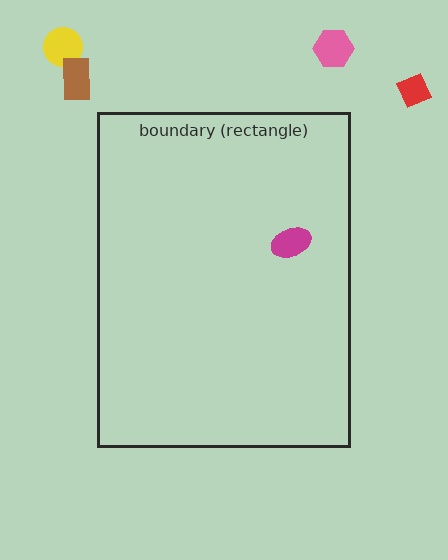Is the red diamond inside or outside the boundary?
Outside.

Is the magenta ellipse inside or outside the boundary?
Inside.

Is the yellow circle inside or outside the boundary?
Outside.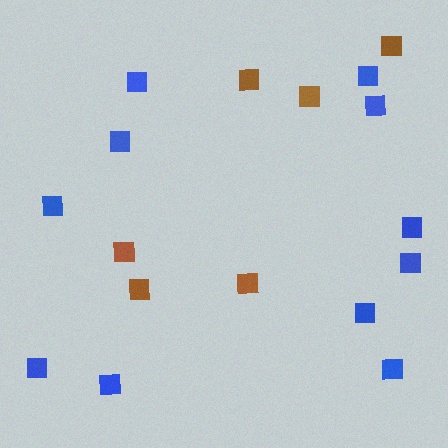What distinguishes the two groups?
There are 2 groups: one group of brown squares (6) and one group of blue squares (11).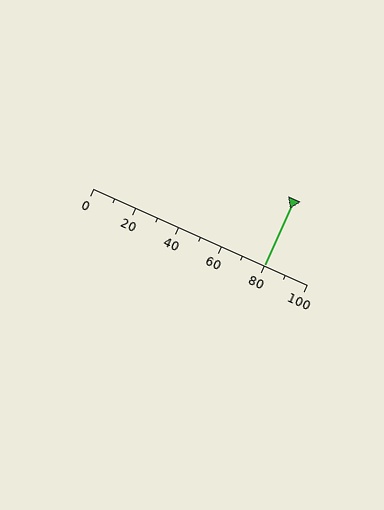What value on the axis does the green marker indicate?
The marker indicates approximately 80.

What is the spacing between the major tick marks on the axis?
The major ticks are spaced 20 apart.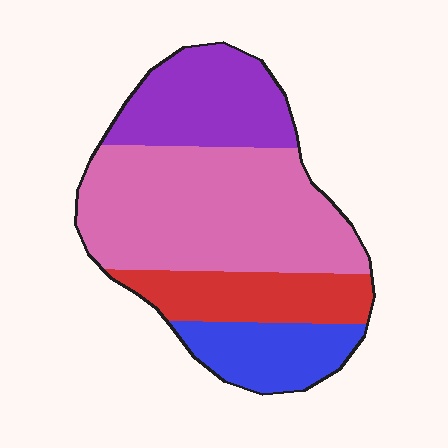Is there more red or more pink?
Pink.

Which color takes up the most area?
Pink, at roughly 45%.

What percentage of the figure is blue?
Blue covers 15% of the figure.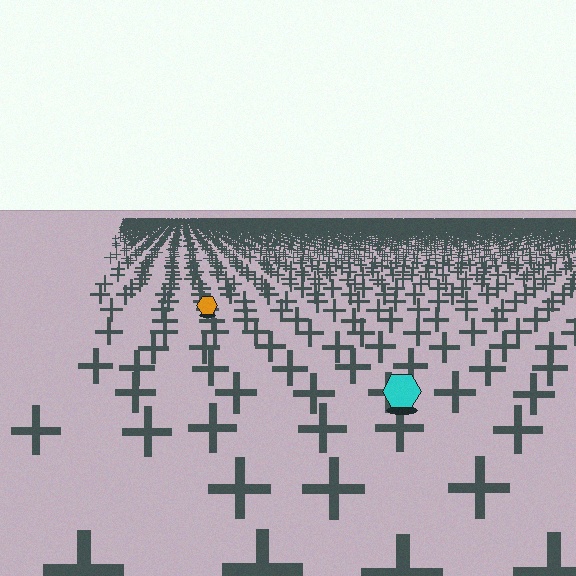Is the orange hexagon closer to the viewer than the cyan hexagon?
No. The cyan hexagon is closer — you can tell from the texture gradient: the ground texture is coarser near it.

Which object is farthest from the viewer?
The orange hexagon is farthest from the viewer. It appears smaller and the ground texture around it is denser.